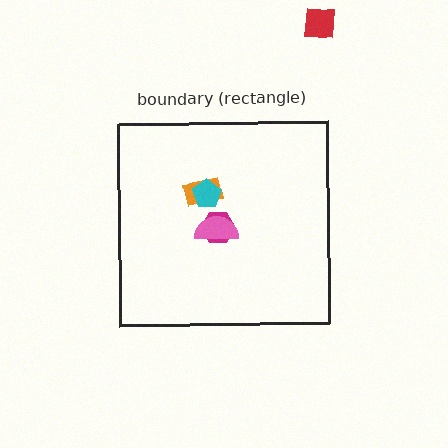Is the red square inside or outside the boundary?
Outside.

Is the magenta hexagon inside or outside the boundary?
Inside.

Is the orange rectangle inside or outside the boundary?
Inside.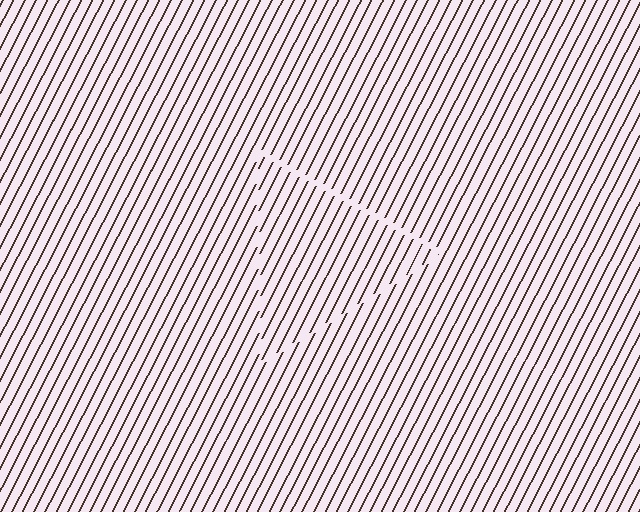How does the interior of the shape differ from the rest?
The interior of the shape contains the same grating, shifted by half a period — the contour is defined by the phase discontinuity where line-ends from the inner and outer gratings abut.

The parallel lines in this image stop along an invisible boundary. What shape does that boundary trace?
An illusory triangle. The interior of the shape contains the same grating, shifted by half a period — the contour is defined by the phase discontinuity where line-ends from the inner and outer gratings abut.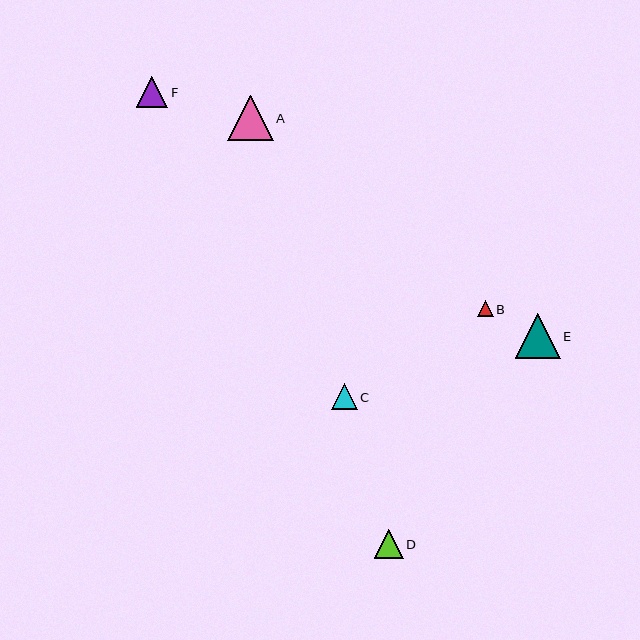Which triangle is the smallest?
Triangle B is the smallest with a size of approximately 16 pixels.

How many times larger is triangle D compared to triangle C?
Triangle D is approximately 1.1 times the size of triangle C.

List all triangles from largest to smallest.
From largest to smallest: A, E, F, D, C, B.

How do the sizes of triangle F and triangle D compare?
Triangle F and triangle D are approximately the same size.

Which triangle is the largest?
Triangle A is the largest with a size of approximately 46 pixels.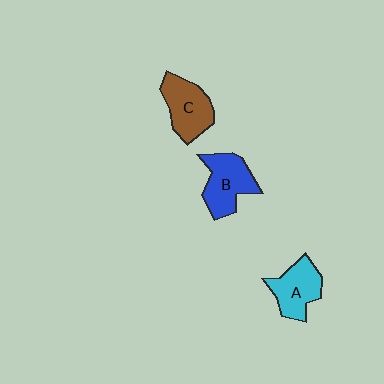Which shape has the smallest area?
Shape A (cyan).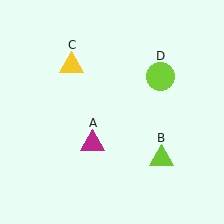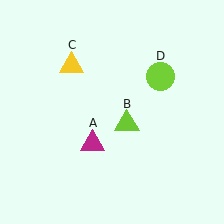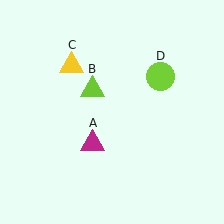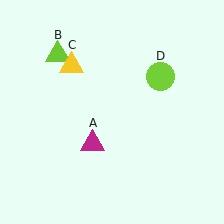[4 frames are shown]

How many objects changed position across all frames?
1 object changed position: lime triangle (object B).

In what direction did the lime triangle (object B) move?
The lime triangle (object B) moved up and to the left.